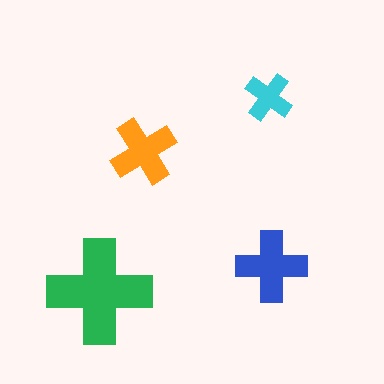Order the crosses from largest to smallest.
the green one, the blue one, the orange one, the cyan one.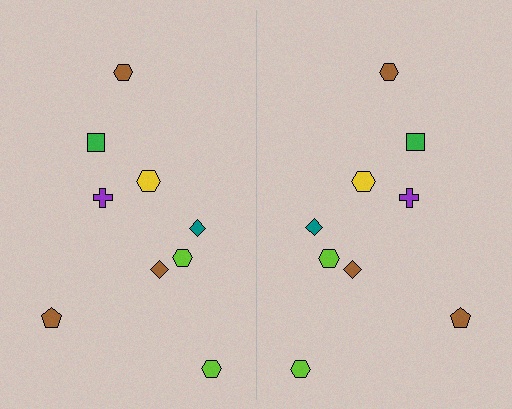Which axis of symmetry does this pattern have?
The pattern has a vertical axis of symmetry running through the center of the image.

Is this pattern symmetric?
Yes, this pattern has bilateral (reflection) symmetry.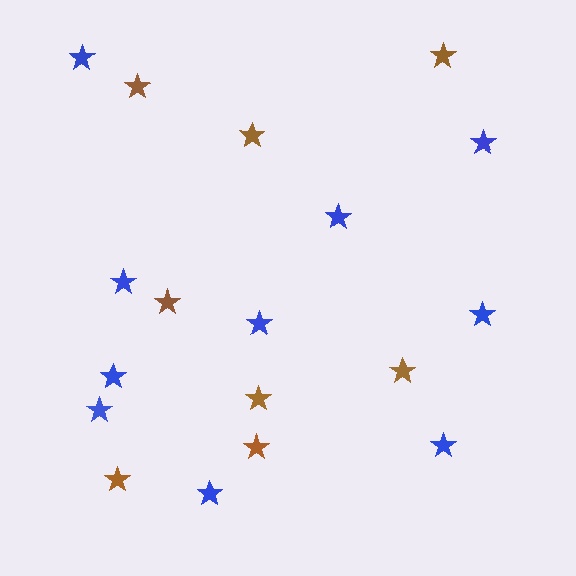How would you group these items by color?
There are 2 groups: one group of brown stars (8) and one group of blue stars (10).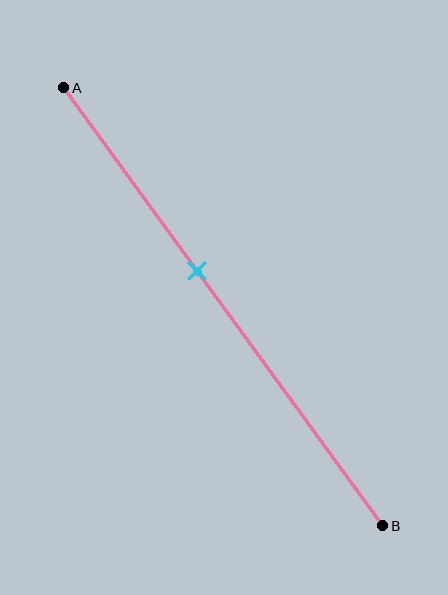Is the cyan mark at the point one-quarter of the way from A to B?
No, the mark is at about 40% from A, not at the 25% one-quarter point.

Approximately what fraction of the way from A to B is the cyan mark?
The cyan mark is approximately 40% of the way from A to B.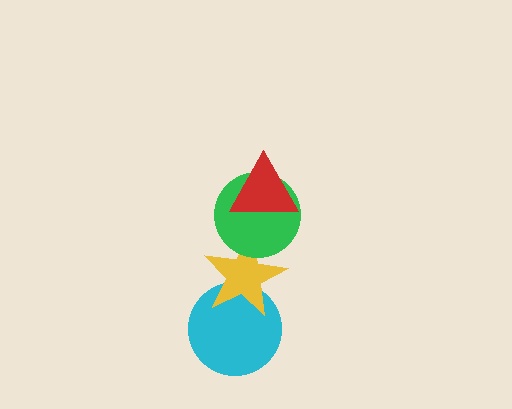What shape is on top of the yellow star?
The green circle is on top of the yellow star.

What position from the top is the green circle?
The green circle is 2nd from the top.